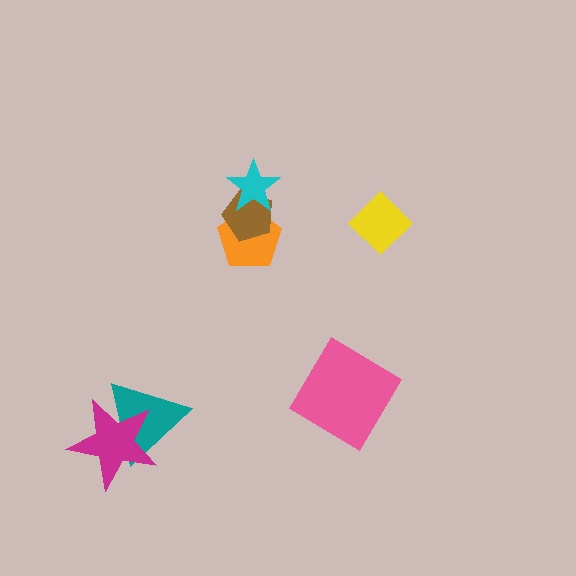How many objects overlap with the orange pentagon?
2 objects overlap with the orange pentagon.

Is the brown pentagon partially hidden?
Yes, it is partially covered by another shape.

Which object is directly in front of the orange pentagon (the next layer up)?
The brown pentagon is directly in front of the orange pentagon.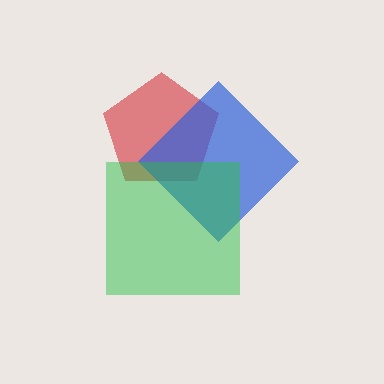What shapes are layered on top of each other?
The layered shapes are: a red pentagon, a blue diamond, a green square.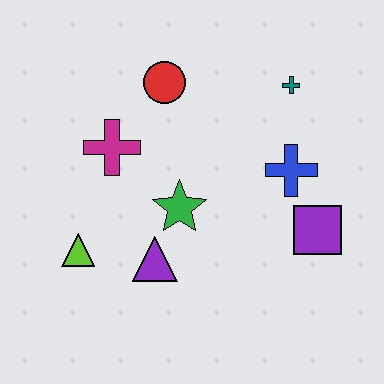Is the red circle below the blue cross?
No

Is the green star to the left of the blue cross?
Yes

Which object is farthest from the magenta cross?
The purple square is farthest from the magenta cross.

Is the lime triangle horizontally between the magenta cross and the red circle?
No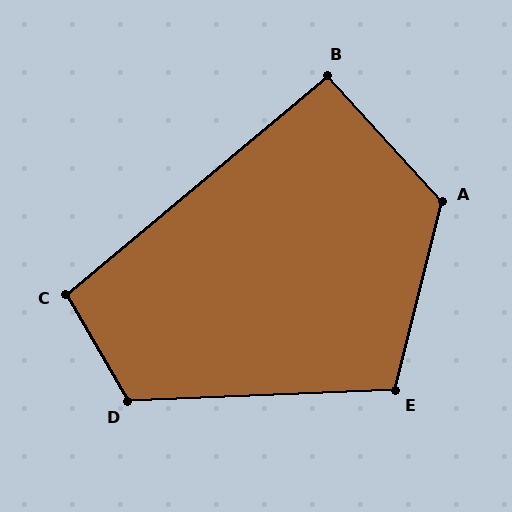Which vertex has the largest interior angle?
A, at approximately 124 degrees.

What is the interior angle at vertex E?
Approximately 106 degrees (obtuse).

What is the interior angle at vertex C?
Approximately 100 degrees (obtuse).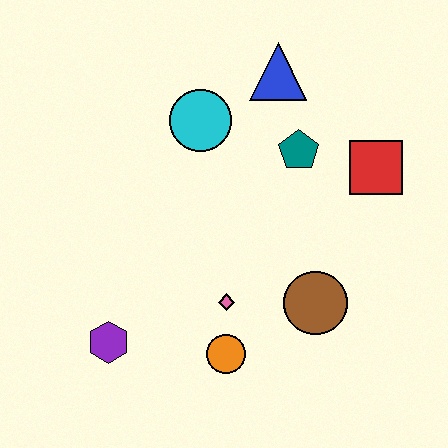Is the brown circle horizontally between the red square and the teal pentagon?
Yes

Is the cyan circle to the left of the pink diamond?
Yes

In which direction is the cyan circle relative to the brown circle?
The cyan circle is above the brown circle.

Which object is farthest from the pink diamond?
The blue triangle is farthest from the pink diamond.